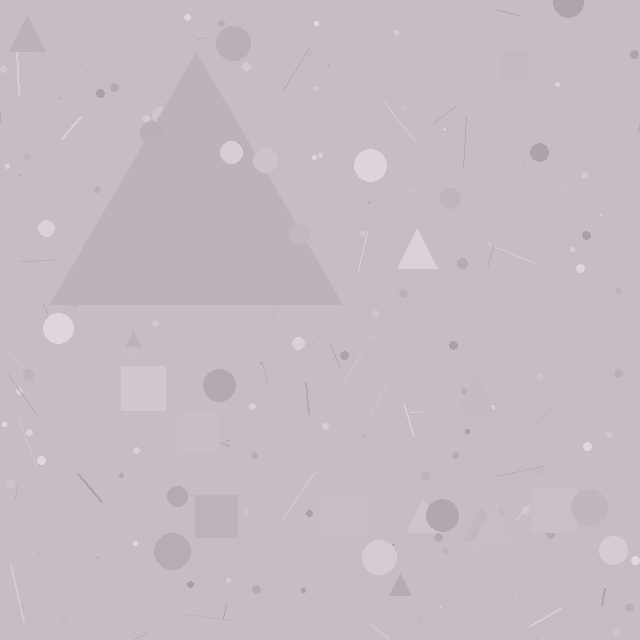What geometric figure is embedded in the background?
A triangle is embedded in the background.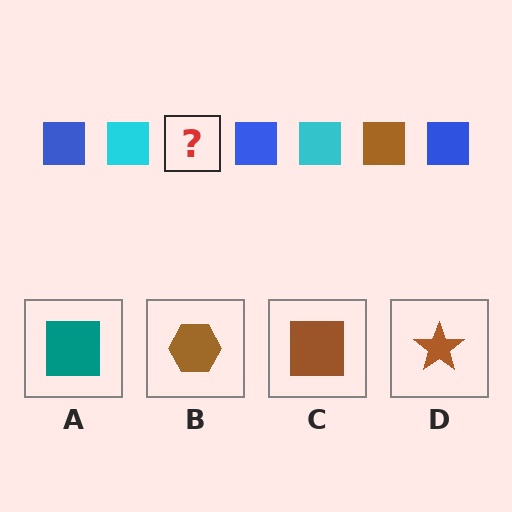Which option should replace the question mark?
Option C.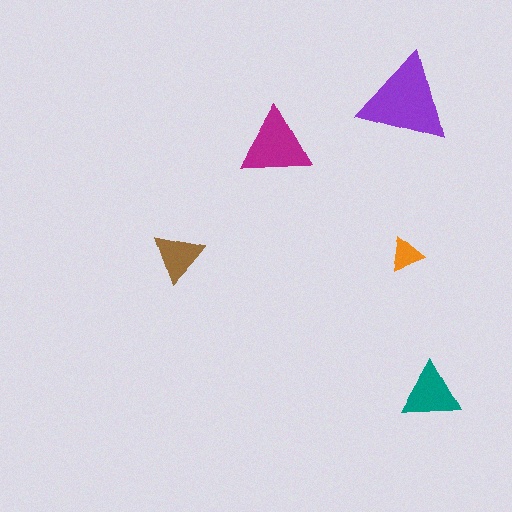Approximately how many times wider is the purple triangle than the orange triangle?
About 2.5 times wider.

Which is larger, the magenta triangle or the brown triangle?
The magenta one.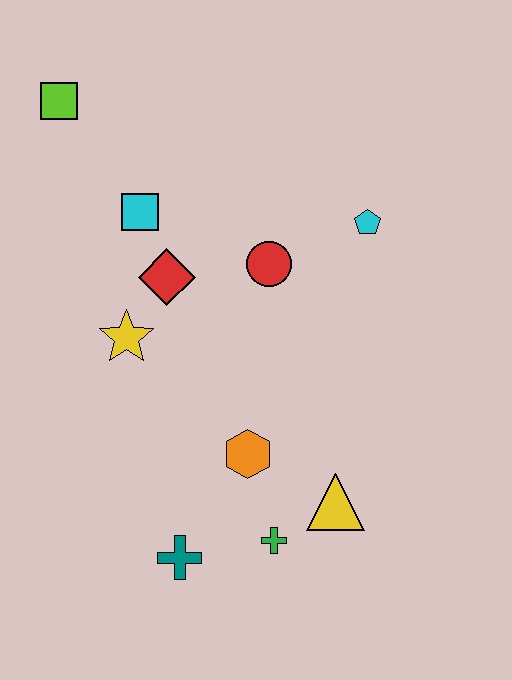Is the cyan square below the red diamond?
No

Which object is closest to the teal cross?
The green cross is closest to the teal cross.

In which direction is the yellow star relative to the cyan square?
The yellow star is below the cyan square.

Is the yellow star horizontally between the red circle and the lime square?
Yes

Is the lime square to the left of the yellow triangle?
Yes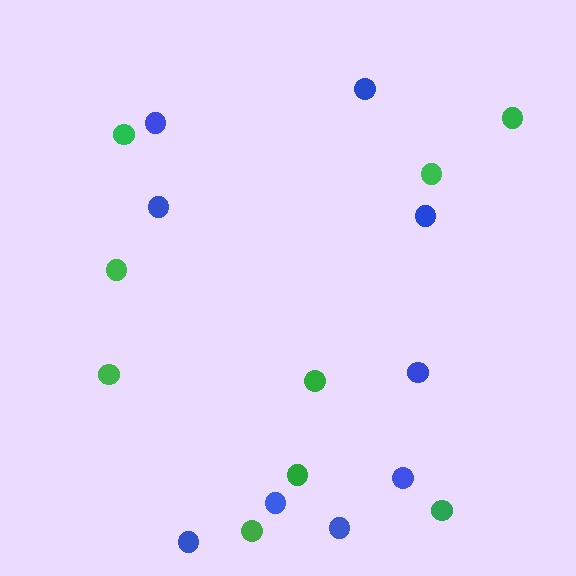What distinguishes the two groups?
There are 2 groups: one group of blue circles (9) and one group of green circles (9).